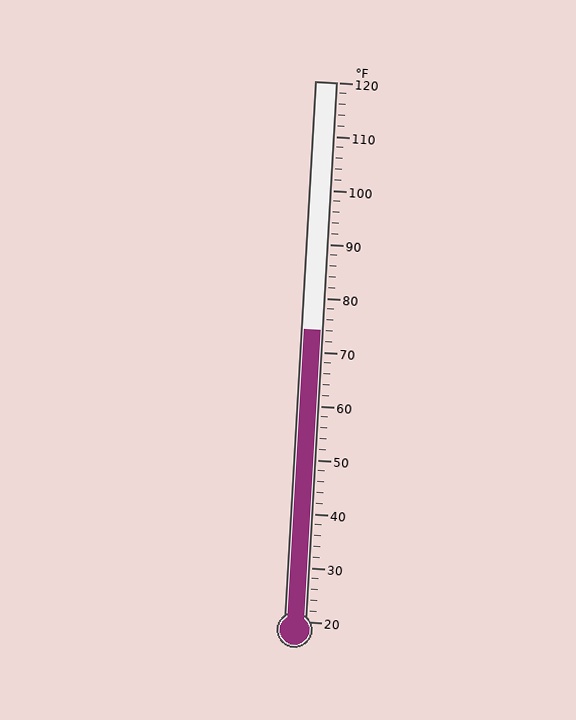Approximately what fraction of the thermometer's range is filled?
The thermometer is filled to approximately 55% of its range.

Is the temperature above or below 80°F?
The temperature is below 80°F.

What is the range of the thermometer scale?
The thermometer scale ranges from 20°F to 120°F.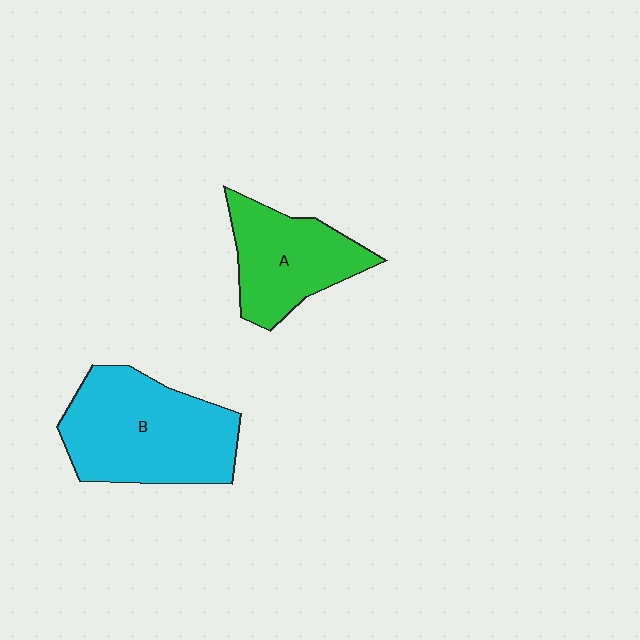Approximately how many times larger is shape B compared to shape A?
Approximately 1.5 times.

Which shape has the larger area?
Shape B (cyan).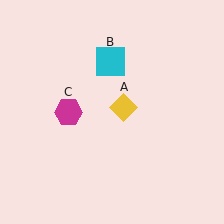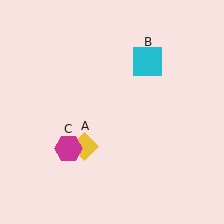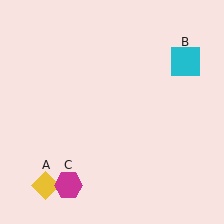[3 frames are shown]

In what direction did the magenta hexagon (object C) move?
The magenta hexagon (object C) moved down.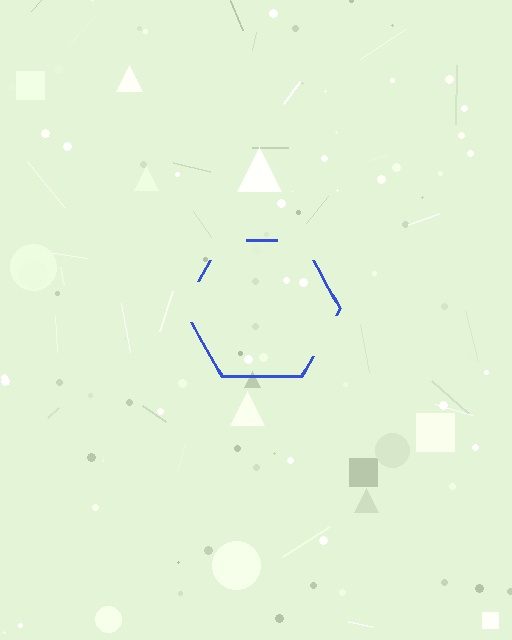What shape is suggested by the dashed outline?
The dashed outline suggests a hexagon.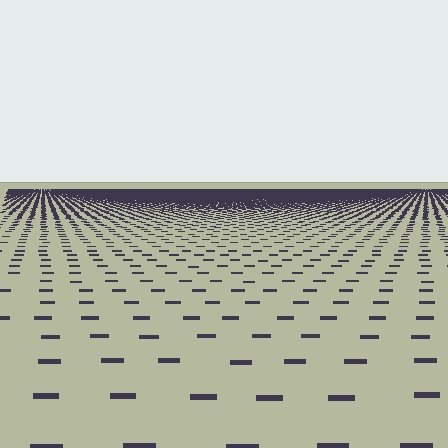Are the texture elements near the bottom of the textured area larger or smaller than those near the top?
Larger. Near the bottom, elements are closer to the viewer and appear at a bigger on-screen size.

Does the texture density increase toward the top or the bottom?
Density increases toward the top.